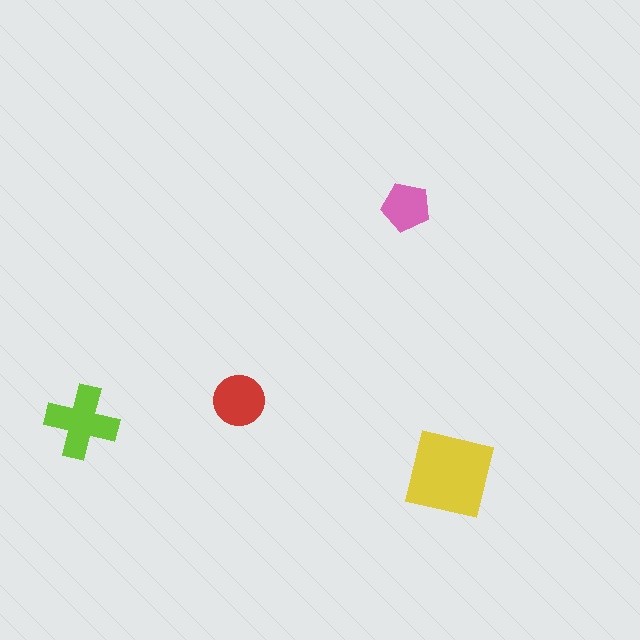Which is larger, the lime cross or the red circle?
The lime cross.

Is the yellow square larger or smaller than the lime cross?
Larger.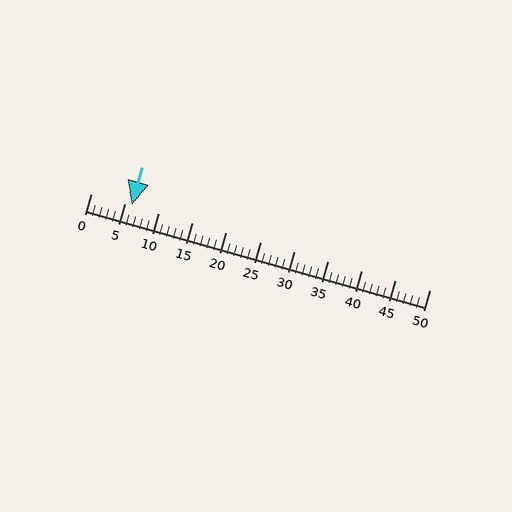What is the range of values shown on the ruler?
The ruler shows values from 0 to 50.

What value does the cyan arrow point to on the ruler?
The cyan arrow points to approximately 6.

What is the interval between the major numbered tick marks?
The major tick marks are spaced 5 units apart.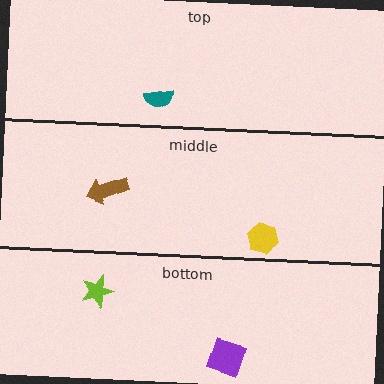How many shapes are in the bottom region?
2.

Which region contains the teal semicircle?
The top region.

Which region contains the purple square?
The bottom region.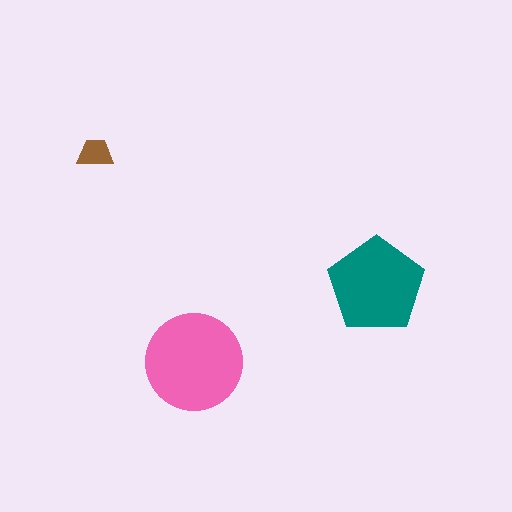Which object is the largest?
The pink circle.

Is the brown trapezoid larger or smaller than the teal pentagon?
Smaller.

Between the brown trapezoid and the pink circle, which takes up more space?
The pink circle.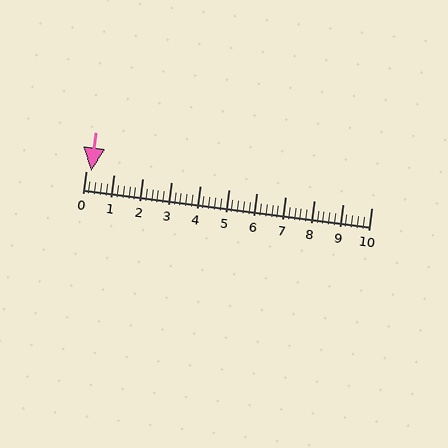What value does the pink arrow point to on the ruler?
The pink arrow points to approximately 0.2.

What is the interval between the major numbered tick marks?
The major tick marks are spaced 1 units apart.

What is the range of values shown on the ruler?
The ruler shows values from 0 to 10.